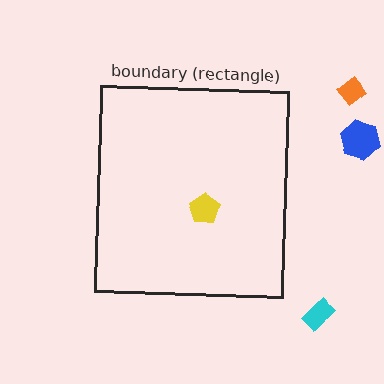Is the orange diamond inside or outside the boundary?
Outside.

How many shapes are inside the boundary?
1 inside, 3 outside.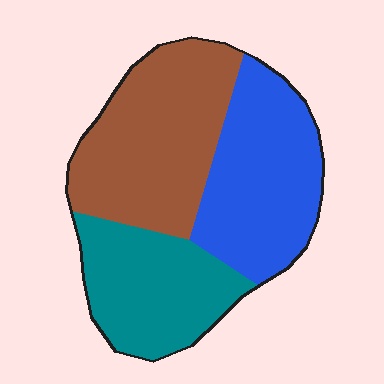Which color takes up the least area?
Teal, at roughly 30%.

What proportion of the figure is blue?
Blue covers roughly 35% of the figure.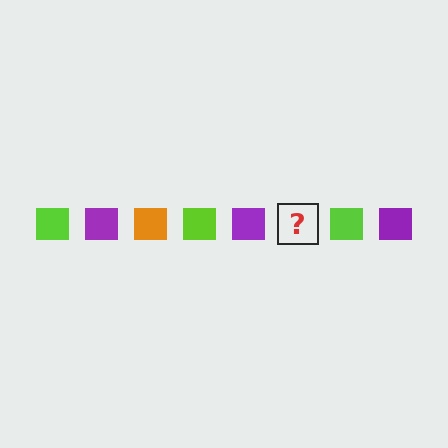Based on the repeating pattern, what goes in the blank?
The blank should be an orange square.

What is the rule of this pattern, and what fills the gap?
The rule is that the pattern cycles through lime, purple, orange squares. The gap should be filled with an orange square.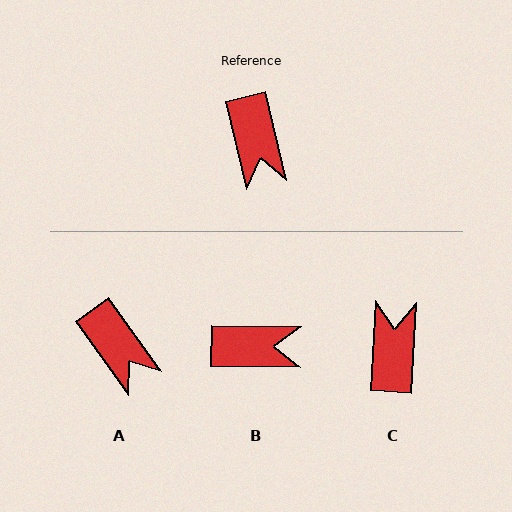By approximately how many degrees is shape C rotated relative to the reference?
Approximately 164 degrees counter-clockwise.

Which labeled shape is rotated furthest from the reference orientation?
C, about 164 degrees away.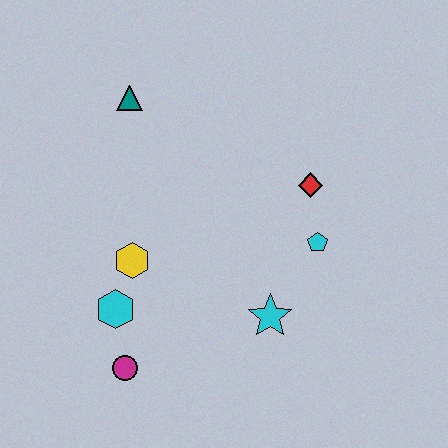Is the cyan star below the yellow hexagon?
Yes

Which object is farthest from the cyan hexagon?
The red diamond is farthest from the cyan hexagon.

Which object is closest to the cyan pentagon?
The red diamond is closest to the cyan pentagon.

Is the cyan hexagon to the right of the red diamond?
No